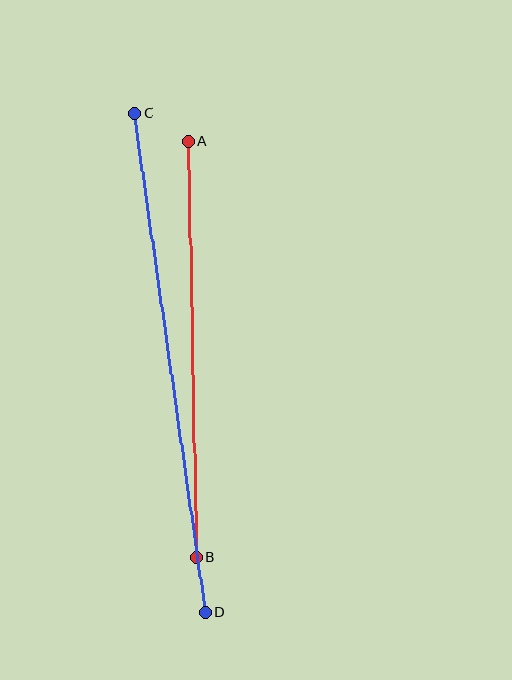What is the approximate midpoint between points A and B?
The midpoint is at approximately (192, 349) pixels.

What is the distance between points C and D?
The distance is approximately 504 pixels.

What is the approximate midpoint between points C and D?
The midpoint is at approximately (170, 362) pixels.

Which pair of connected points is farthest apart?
Points C and D are farthest apart.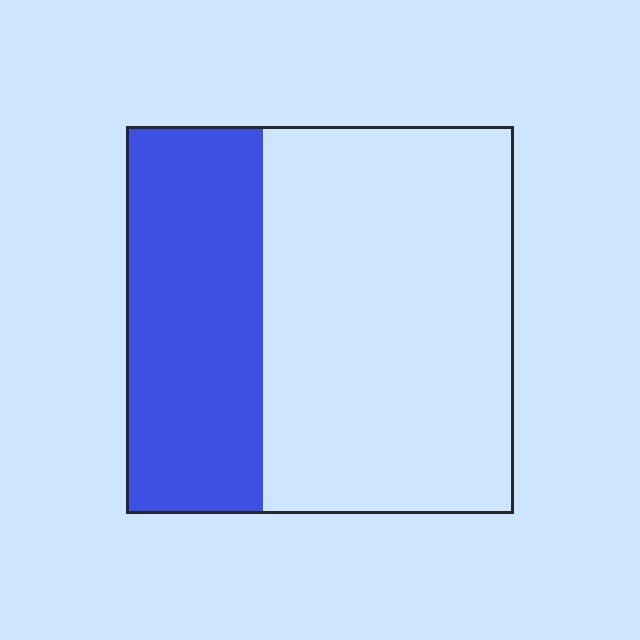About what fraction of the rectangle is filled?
About one third (1/3).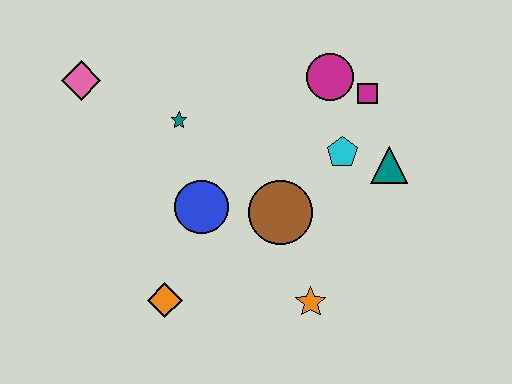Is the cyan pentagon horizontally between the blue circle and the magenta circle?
No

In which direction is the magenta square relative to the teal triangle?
The magenta square is above the teal triangle.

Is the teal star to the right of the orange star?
No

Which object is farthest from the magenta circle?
The orange diamond is farthest from the magenta circle.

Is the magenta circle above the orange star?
Yes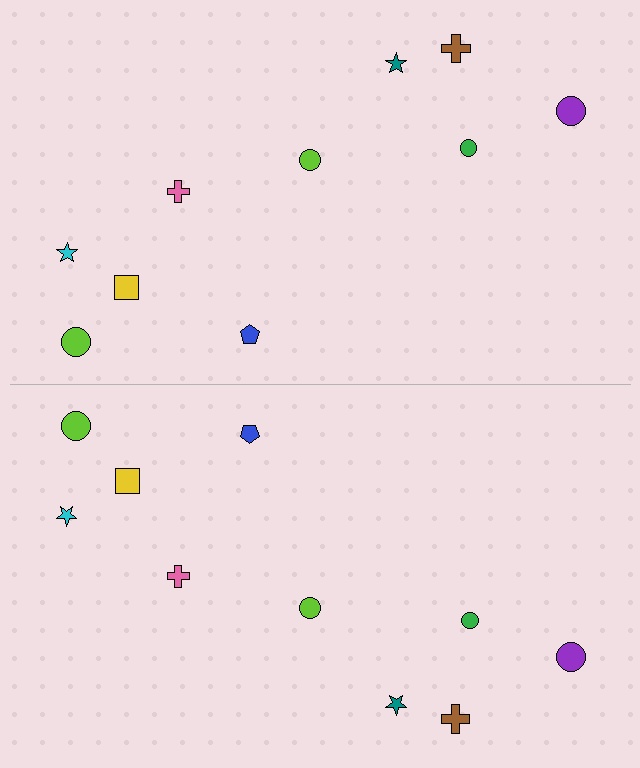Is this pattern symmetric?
Yes, this pattern has bilateral (reflection) symmetry.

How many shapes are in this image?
There are 20 shapes in this image.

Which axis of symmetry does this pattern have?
The pattern has a horizontal axis of symmetry running through the center of the image.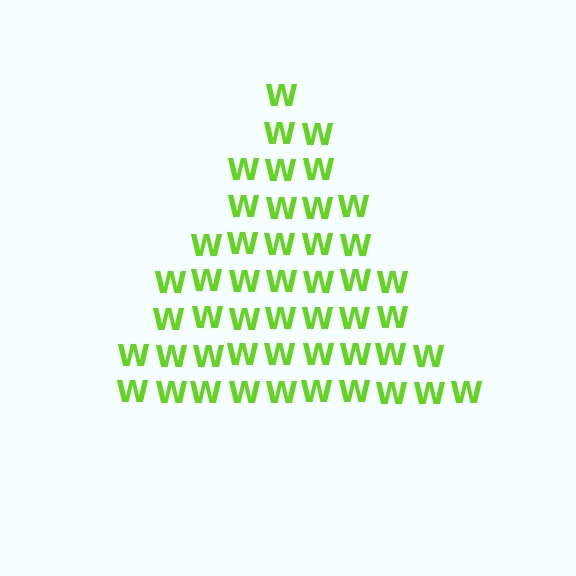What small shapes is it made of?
It is made of small letter W's.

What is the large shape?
The large shape is a triangle.